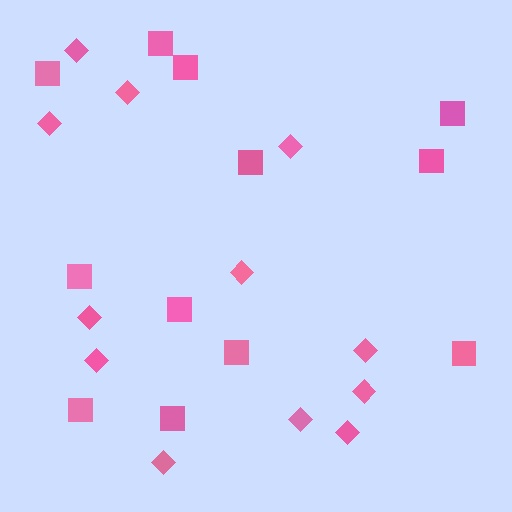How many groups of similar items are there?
There are 2 groups: one group of squares (12) and one group of diamonds (12).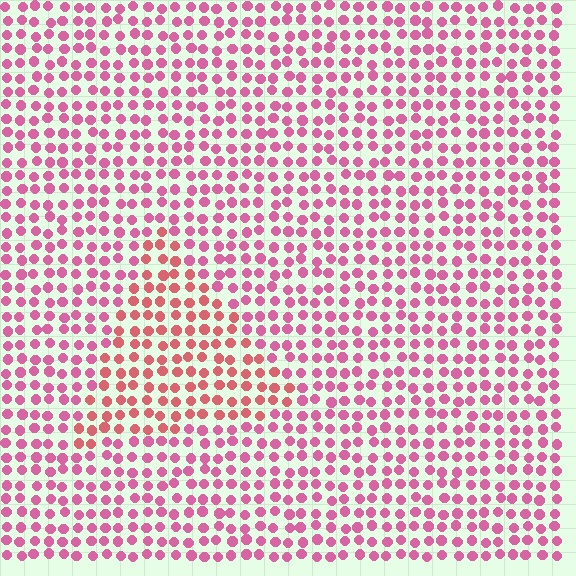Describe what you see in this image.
The image is filled with small pink elements in a uniform arrangement. A triangle-shaped region is visible where the elements are tinted to a slightly different hue, forming a subtle color boundary.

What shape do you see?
I see a triangle.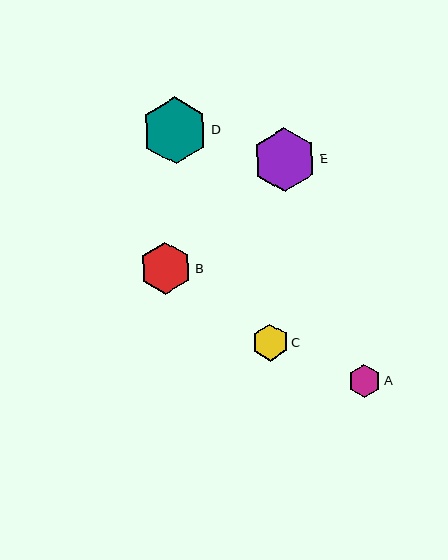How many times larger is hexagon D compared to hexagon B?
Hexagon D is approximately 1.3 times the size of hexagon B.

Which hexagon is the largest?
Hexagon D is the largest with a size of approximately 67 pixels.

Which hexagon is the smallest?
Hexagon A is the smallest with a size of approximately 33 pixels.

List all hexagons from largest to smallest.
From largest to smallest: D, E, B, C, A.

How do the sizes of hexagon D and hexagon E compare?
Hexagon D and hexagon E are approximately the same size.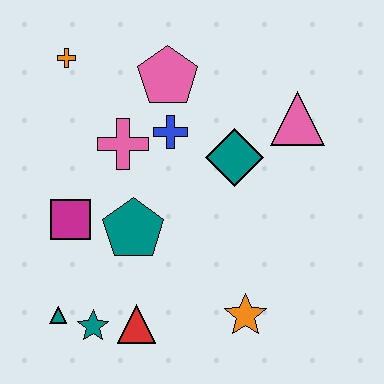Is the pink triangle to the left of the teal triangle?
No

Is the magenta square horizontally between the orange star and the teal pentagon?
No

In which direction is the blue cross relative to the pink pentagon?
The blue cross is below the pink pentagon.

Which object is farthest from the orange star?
The orange cross is farthest from the orange star.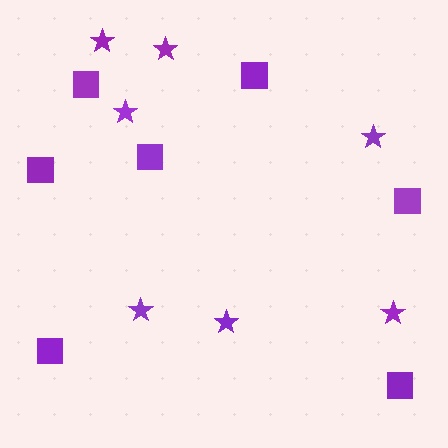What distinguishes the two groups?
There are 2 groups: one group of squares (7) and one group of stars (7).